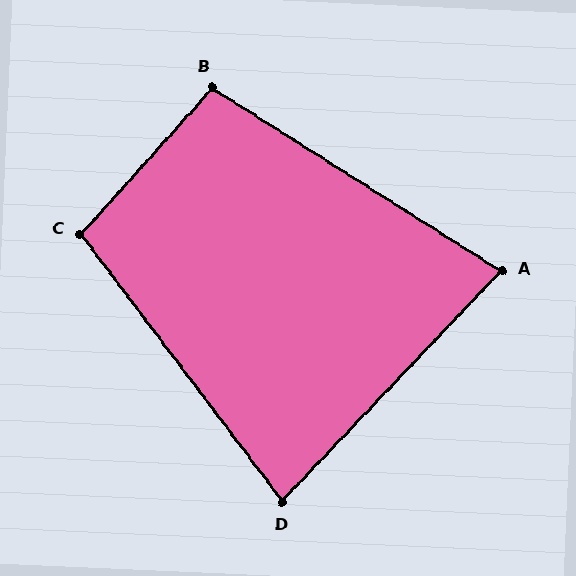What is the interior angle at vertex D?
Approximately 80 degrees (acute).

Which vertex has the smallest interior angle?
A, at approximately 79 degrees.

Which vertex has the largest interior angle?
C, at approximately 101 degrees.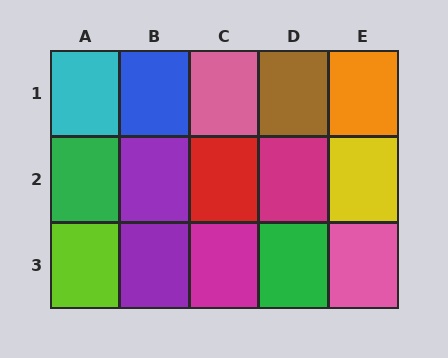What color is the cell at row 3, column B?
Purple.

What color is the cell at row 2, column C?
Red.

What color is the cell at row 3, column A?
Lime.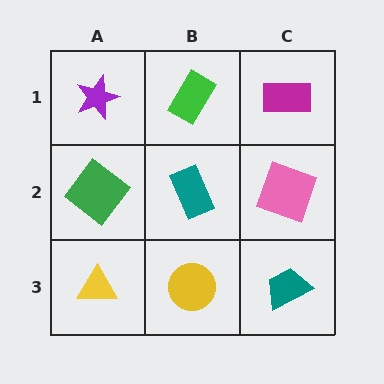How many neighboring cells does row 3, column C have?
2.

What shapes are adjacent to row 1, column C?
A pink square (row 2, column C), a green rectangle (row 1, column B).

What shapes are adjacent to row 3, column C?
A pink square (row 2, column C), a yellow circle (row 3, column B).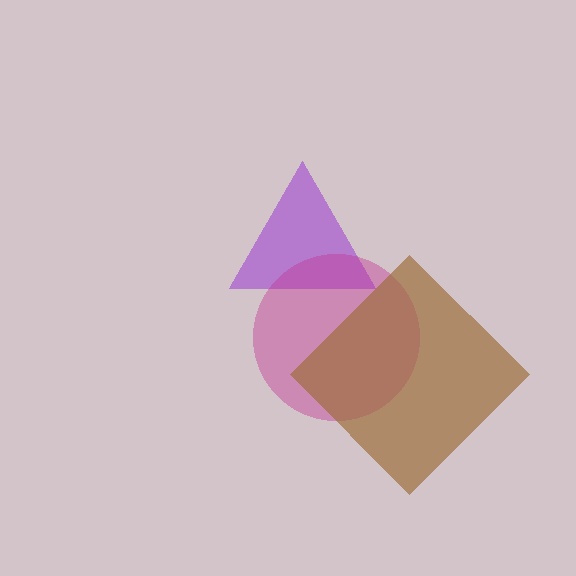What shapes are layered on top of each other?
The layered shapes are: a purple triangle, a magenta circle, a brown diamond.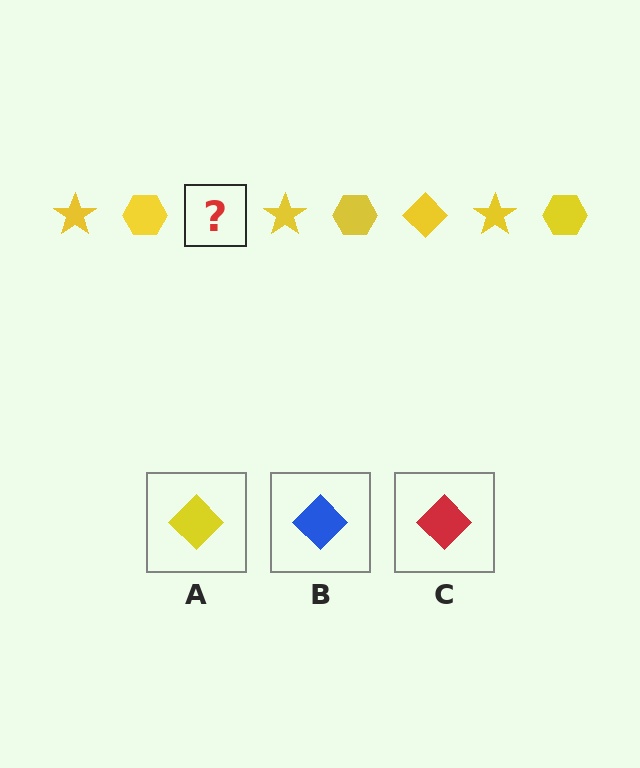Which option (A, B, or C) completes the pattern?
A.